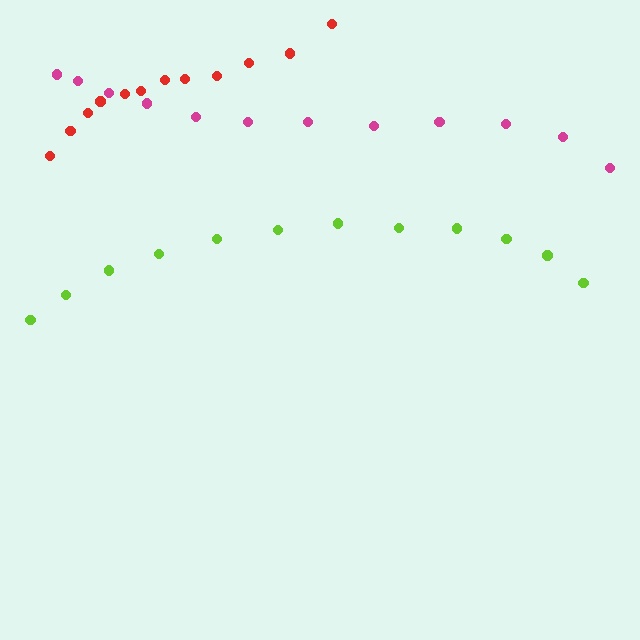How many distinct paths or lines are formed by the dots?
There are 3 distinct paths.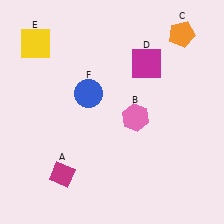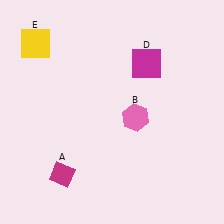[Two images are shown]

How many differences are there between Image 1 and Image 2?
There are 2 differences between the two images.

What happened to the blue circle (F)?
The blue circle (F) was removed in Image 2. It was in the top-left area of Image 1.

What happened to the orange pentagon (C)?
The orange pentagon (C) was removed in Image 2. It was in the top-right area of Image 1.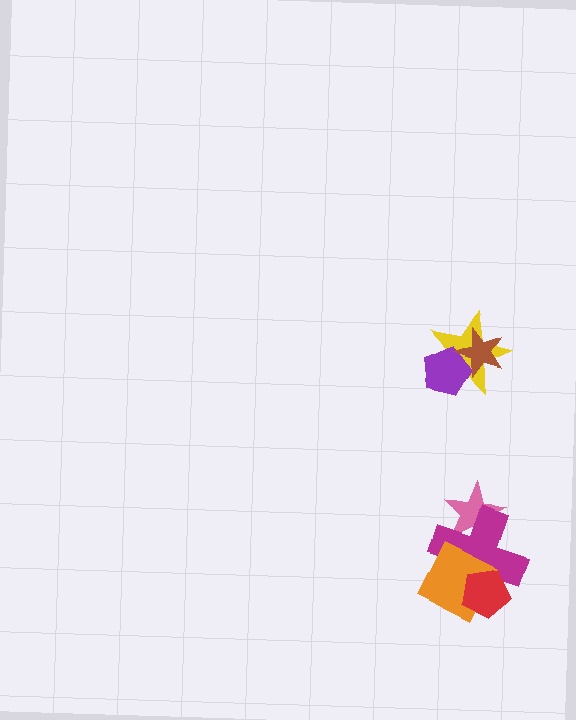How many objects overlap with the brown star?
2 objects overlap with the brown star.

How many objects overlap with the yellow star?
2 objects overlap with the yellow star.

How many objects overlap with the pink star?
1 object overlaps with the pink star.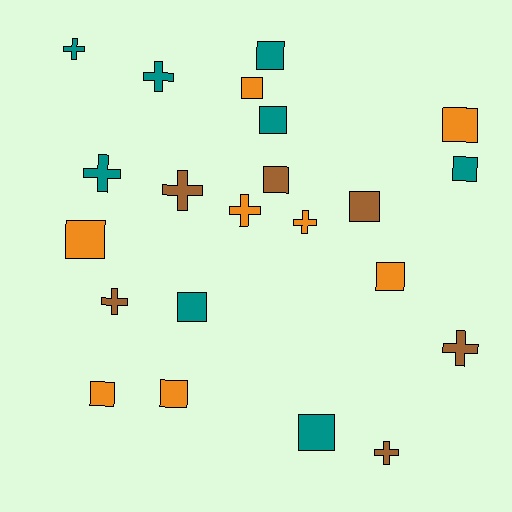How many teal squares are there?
There are 5 teal squares.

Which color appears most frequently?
Orange, with 8 objects.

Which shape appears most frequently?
Square, with 13 objects.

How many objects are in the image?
There are 22 objects.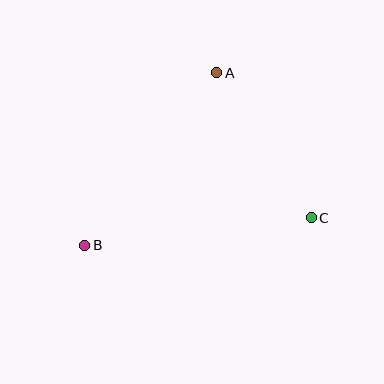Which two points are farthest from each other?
Points B and C are farthest from each other.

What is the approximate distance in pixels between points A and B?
The distance between A and B is approximately 217 pixels.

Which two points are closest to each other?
Points A and C are closest to each other.